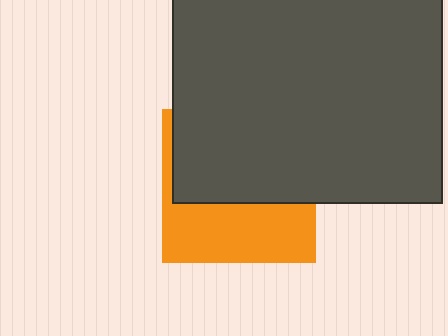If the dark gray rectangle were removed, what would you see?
You would see the complete orange square.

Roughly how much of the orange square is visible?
A small part of it is visible (roughly 43%).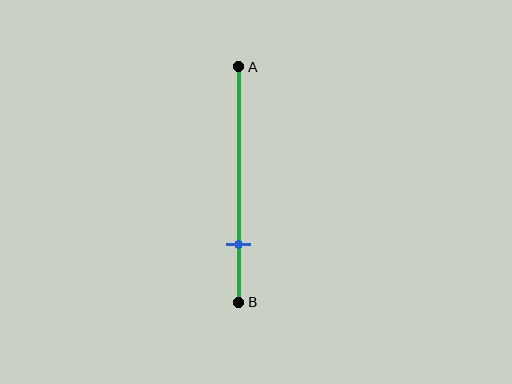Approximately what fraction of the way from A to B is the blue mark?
The blue mark is approximately 75% of the way from A to B.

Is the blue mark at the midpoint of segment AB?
No, the mark is at about 75% from A, not at the 50% midpoint.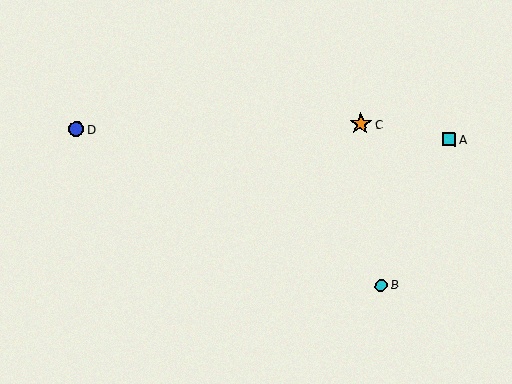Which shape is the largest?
The orange star (labeled C) is the largest.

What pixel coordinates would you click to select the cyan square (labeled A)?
Click at (450, 140) to select the cyan square A.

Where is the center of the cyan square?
The center of the cyan square is at (450, 140).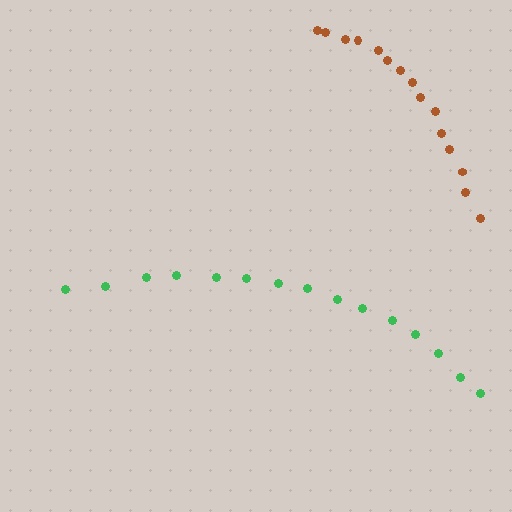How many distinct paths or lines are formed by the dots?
There are 2 distinct paths.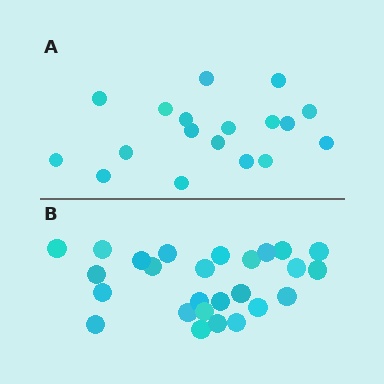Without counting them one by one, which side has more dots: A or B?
Region B (the bottom region) has more dots.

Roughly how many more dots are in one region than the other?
Region B has roughly 8 or so more dots than region A.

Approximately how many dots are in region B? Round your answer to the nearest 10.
About 30 dots. (The exact count is 26, which rounds to 30.)